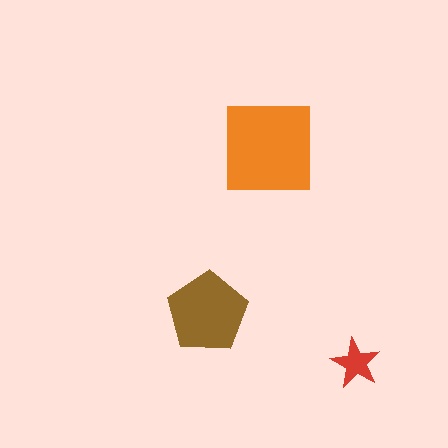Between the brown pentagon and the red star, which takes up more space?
The brown pentagon.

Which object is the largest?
The orange square.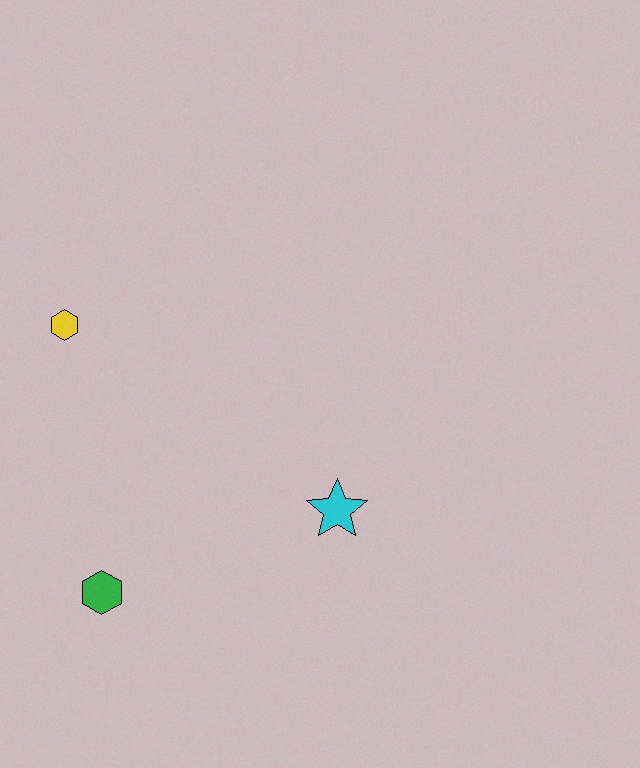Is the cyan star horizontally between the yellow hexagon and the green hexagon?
No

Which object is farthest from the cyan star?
The yellow hexagon is farthest from the cyan star.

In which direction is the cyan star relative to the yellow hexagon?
The cyan star is to the right of the yellow hexagon.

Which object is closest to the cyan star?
The green hexagon is closest to the cyan star.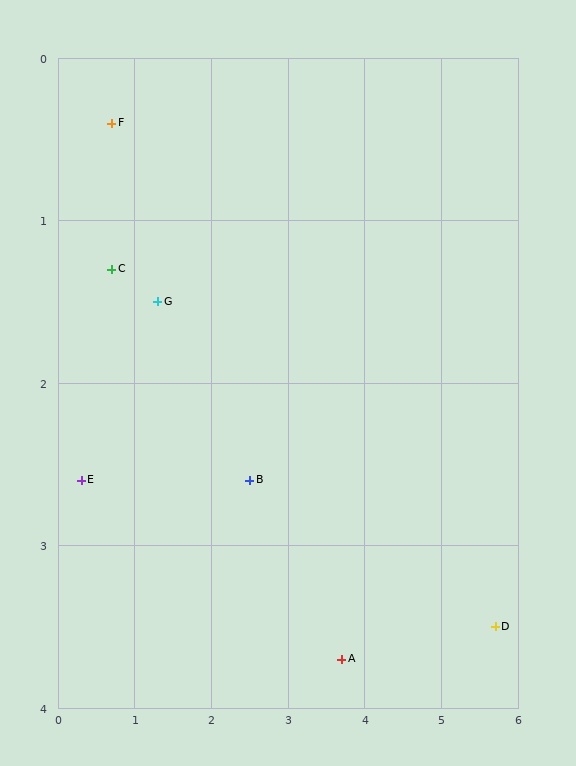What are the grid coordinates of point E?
Point E is at approximately (0.3, 2.6).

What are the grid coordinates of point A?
Point A is at approximately (3.7, 3.7).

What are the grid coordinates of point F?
Point F is at approximately (0.7, 0.4).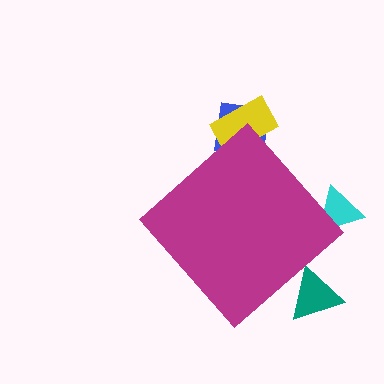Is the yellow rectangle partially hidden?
Yes, the yellow rectangle is partially hidden behind the magenta diamond.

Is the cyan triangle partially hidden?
Yes, the cyan triangle is partially hidden behind the magenta diamond.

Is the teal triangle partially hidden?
Yes, the teal triangle is partially hidden behind the magenta diamond.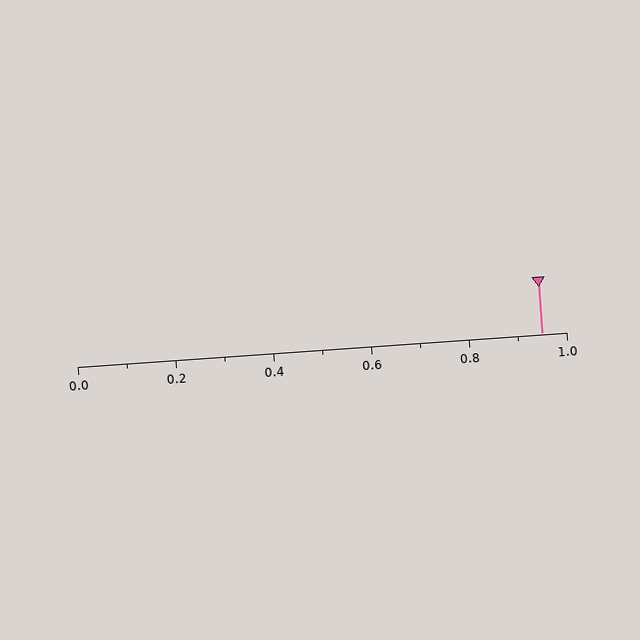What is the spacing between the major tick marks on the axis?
The major ticks are spaced 0.2 apart.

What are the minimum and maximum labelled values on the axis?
The axis runs from 0.0 to 1.0.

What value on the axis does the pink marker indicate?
The marker indicates approximately 0.95.